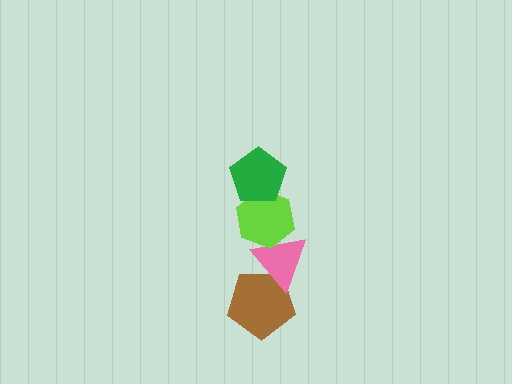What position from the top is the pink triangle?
The pink triangle is 3rd from the top.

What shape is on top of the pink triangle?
The lime hexagon is on top of the pink triangle.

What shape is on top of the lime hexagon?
The green pentagon is on top of the lime hexagon.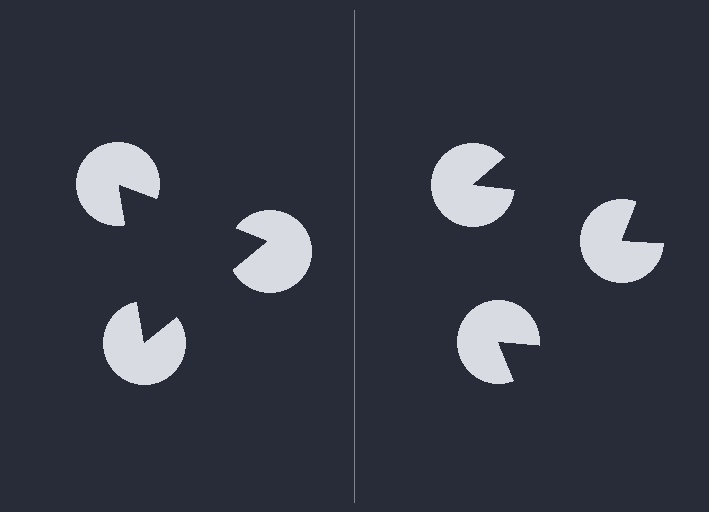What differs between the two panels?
The pac-man discs are positioned identically on both sides; only the wedge orientations differ. On the left they align to a triangle; on the right they are misaligned.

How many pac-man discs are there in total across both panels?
6 — 3 on each side.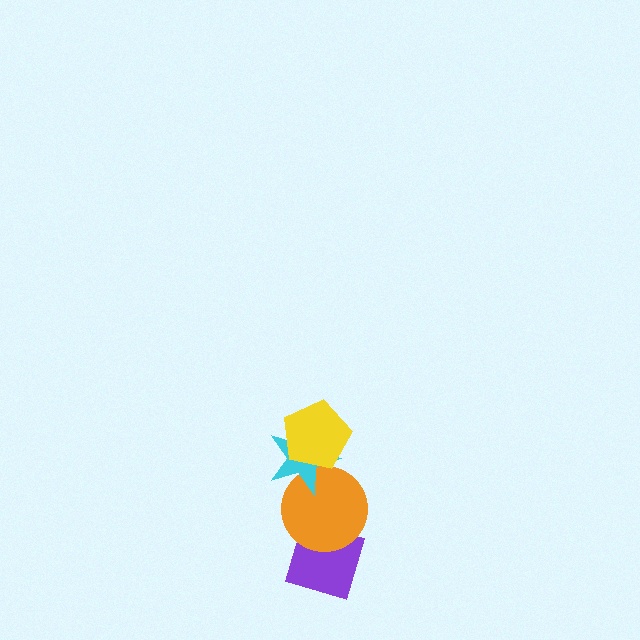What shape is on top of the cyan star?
The yellow pentagon is on top of the cyan star.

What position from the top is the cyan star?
The cyan star is 2nd from the top.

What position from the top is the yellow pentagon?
The yellow pentagon is 1st from the top.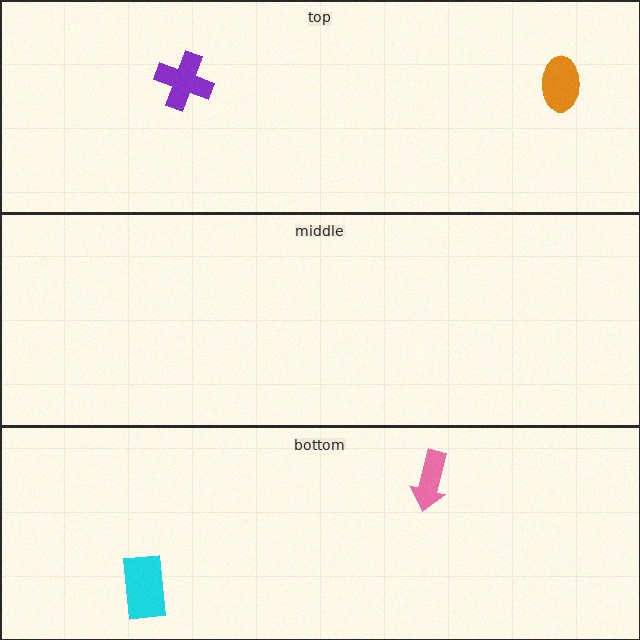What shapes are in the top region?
The orange ellipse, the purple cross.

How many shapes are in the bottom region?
2.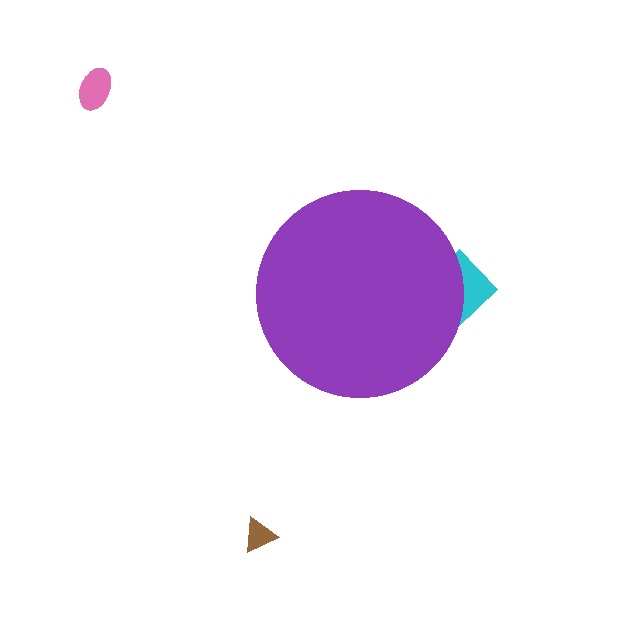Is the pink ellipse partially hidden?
No, the pink ellipse is fully visible.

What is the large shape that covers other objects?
A purple circle.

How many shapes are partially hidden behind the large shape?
1 shape is partially hidden.